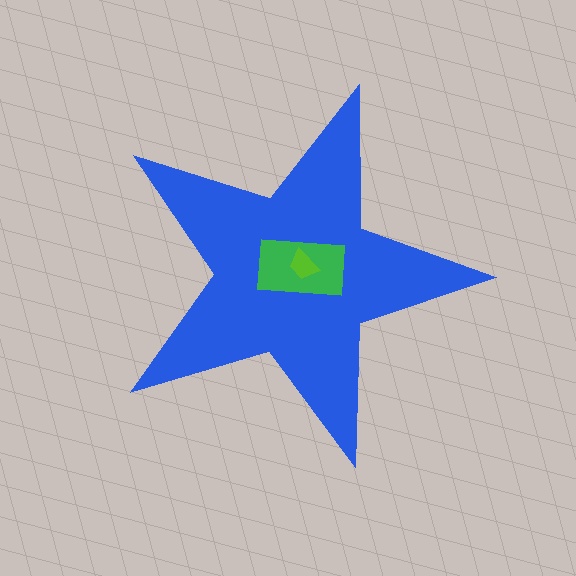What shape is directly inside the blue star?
The green rectangle.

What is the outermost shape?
The blue star.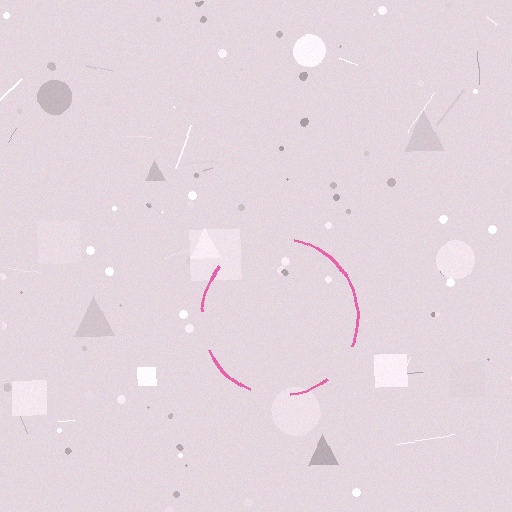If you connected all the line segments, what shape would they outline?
They would outline a circle.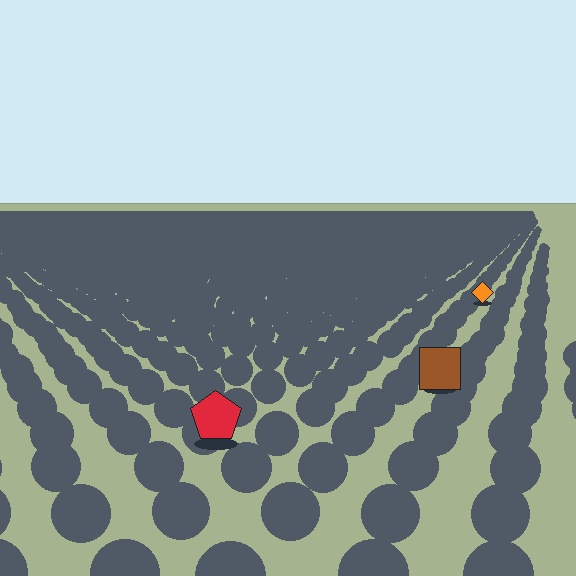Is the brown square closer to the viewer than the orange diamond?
Yes. The brown square is closer — you can tell from the texture gradient: the ground texture is coarser near it.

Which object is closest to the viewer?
The red pentagon is closest. The texture marks near it are larger and more spread out.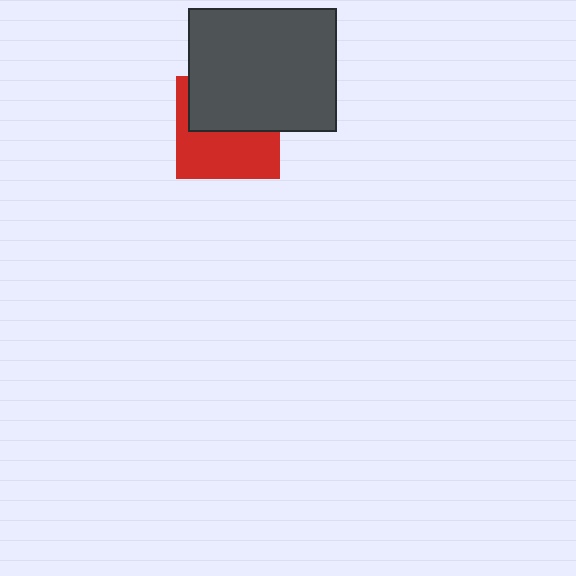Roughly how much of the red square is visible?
About half of it is visible (roughly 52%).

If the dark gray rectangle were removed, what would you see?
You would see the complete red square.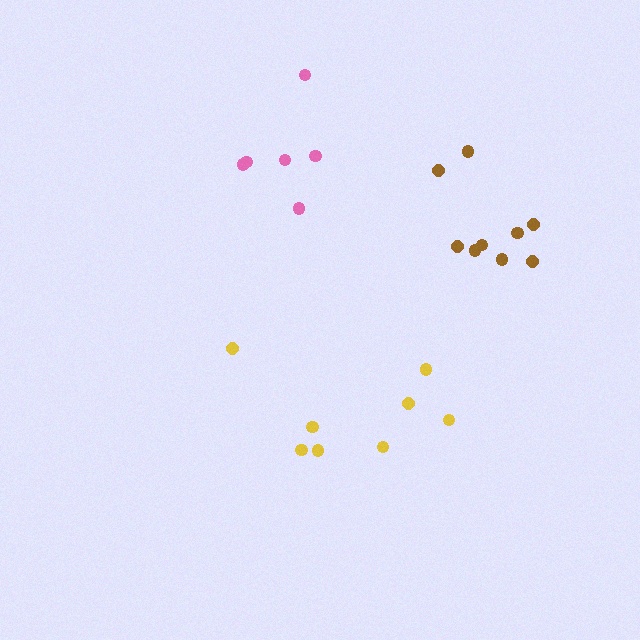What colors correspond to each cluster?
The clusters are colored: yellow, brown, pink.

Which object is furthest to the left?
The pink cluster is leftmost.